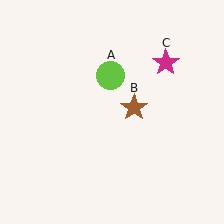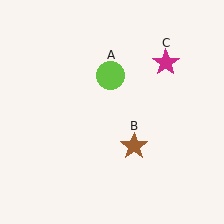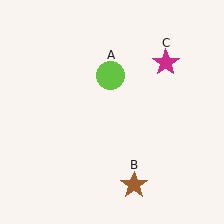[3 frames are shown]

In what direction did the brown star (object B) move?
The brown star (object B) moved down.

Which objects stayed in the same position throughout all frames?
Lime circle (object A) and magenta star (object C) remained stationary.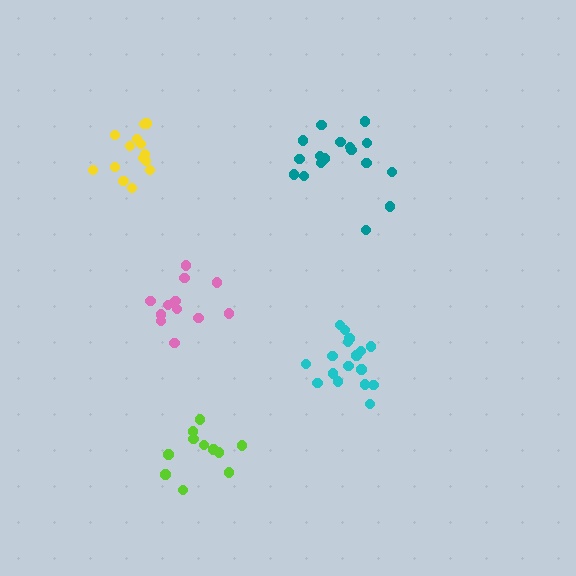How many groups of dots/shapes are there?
There are 5 groups.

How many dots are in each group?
Group 1: 17 dots, Group 2: 12 dots, Group 3: 14 dots, Group 4: 11 dots, Group 5: 17 dots (71 total).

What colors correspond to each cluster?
The clusters are colored: cyan, pink, yellow, lime, teal.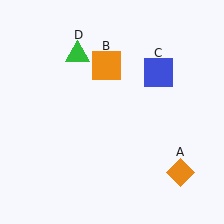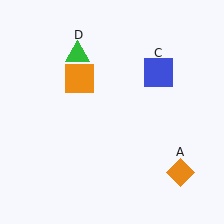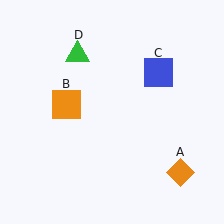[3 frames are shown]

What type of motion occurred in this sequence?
The orange square (object B) rotated counterclockwise around the center of the scene.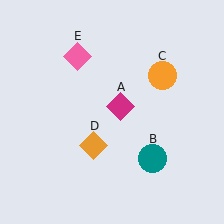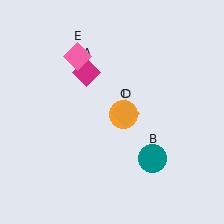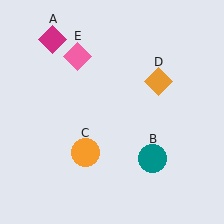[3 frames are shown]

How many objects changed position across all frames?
3 objects changed position: magenta diamond (object A), orange circle (object C), orange diamond (object D).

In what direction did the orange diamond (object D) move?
The orange diamond (object D) moved up and to the right.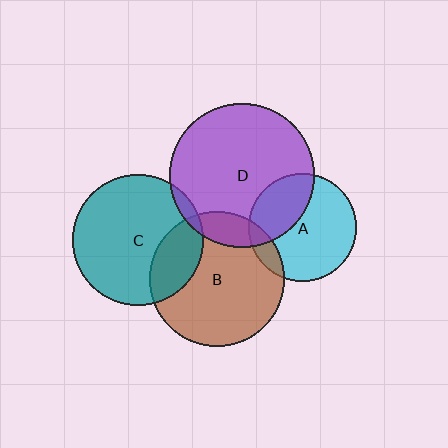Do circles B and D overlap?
Yes.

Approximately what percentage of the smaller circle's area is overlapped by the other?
Approximately 15%.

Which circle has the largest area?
Circle D (purple).